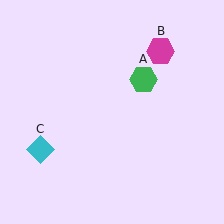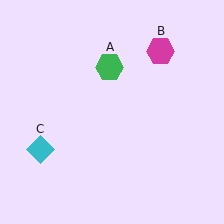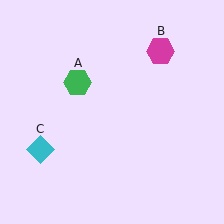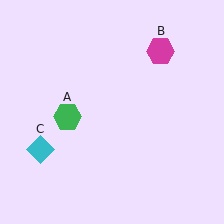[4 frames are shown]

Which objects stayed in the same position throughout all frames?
Magenta hexagon (object B) and cyan diamond (object C) remained stationary.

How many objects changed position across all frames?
1 object changed position: green hexagon (object A).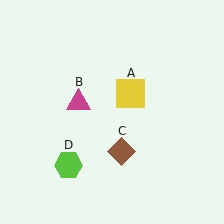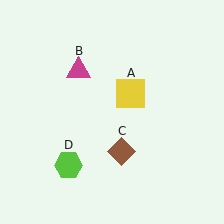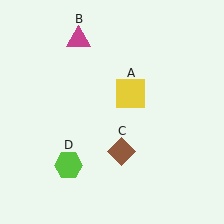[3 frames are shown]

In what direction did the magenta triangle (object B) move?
The magenta triangle (object B) moved up.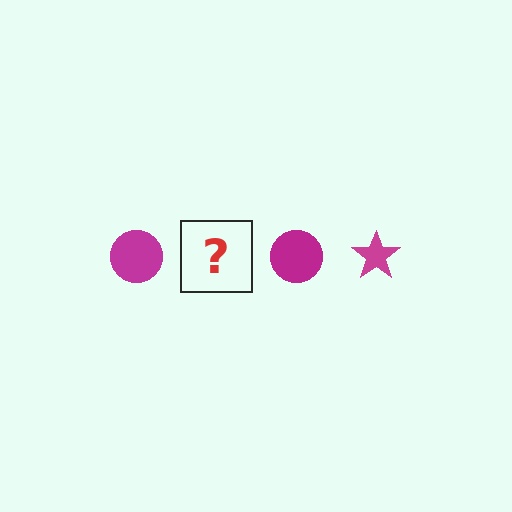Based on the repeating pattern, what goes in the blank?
The blank should be a magenta star.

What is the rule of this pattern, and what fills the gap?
The rule is that the pattern cycles through circle, star shapes in magenta. The gap should be filled with a magenta star.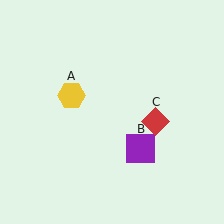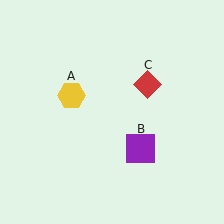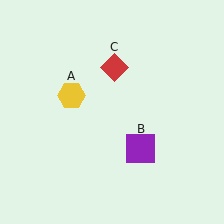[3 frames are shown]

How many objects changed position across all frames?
1 object changed position: red diamond (object C).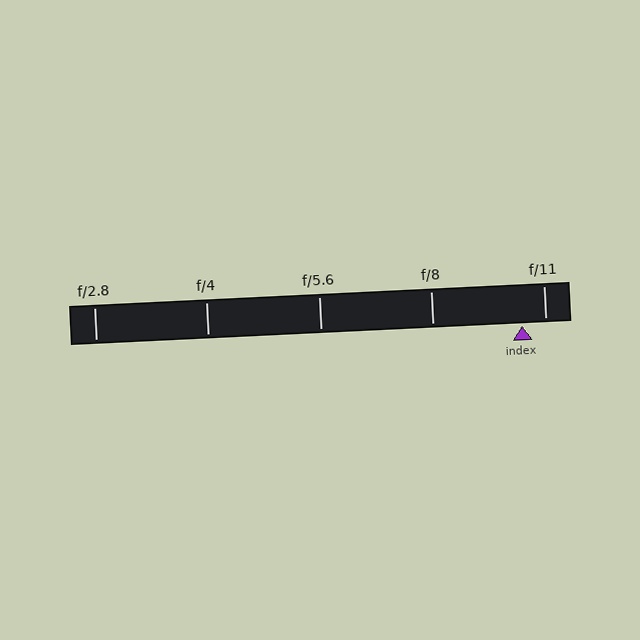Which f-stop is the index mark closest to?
The index mark is closest to f/11.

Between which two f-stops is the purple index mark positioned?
The index mark is between f/8 and f/11.